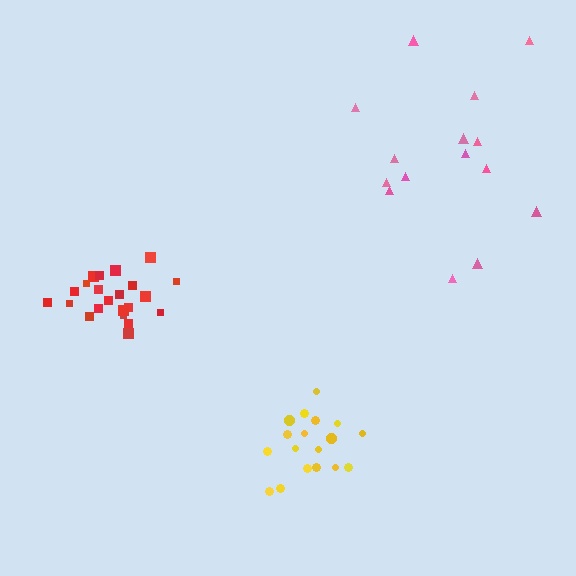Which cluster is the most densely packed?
Red.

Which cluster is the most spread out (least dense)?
Pink.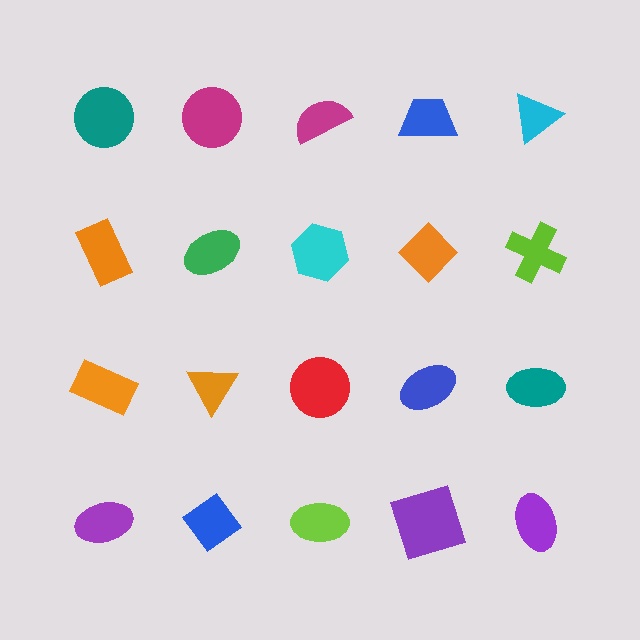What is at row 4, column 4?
A purple square.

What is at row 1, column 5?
A cyan triangle.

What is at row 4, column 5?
A purple ellipse.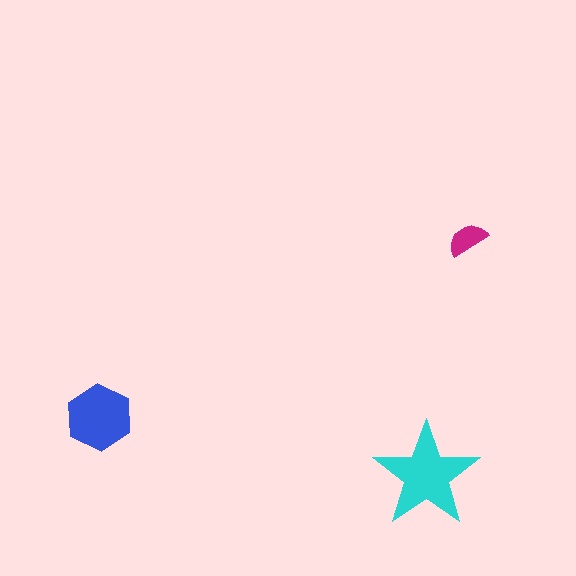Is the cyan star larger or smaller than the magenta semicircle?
Larger.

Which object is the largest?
The cyan star.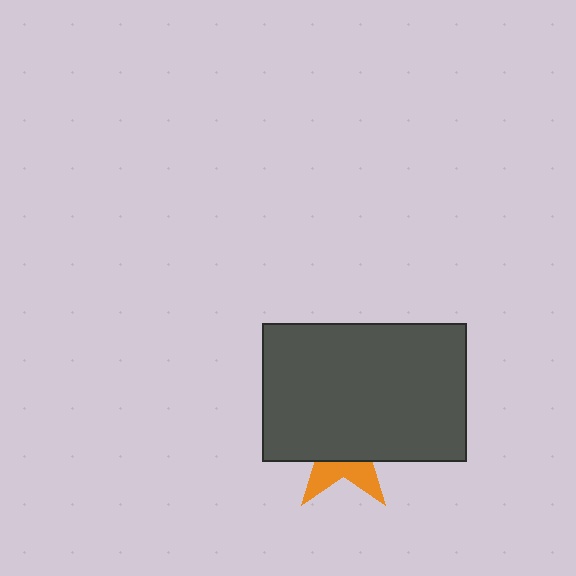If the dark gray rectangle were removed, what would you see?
You would see the complete orange star.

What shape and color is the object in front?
The object in front is a dark gray rectangle.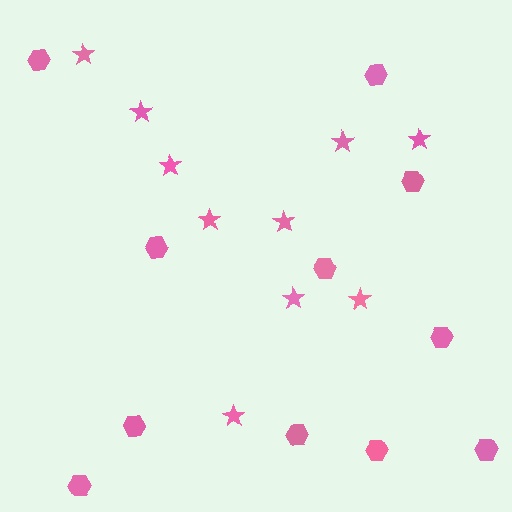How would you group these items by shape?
There are 2 groups: one group of stars (10) and one group of hexagons (11).